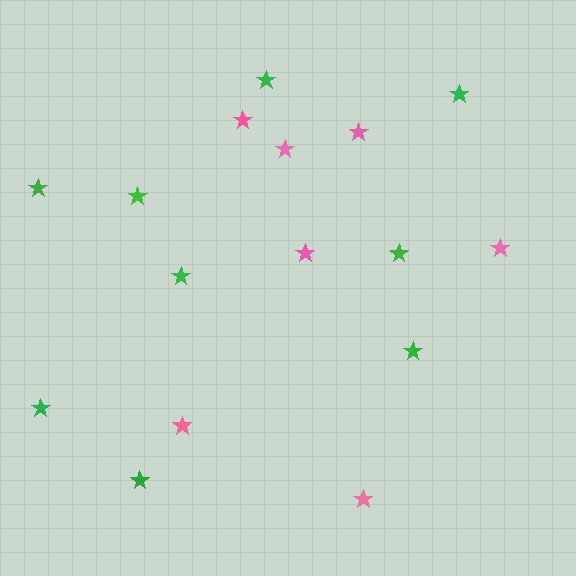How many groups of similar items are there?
There are 2 groups: one group of pink stars (7) and one group of green stars (9).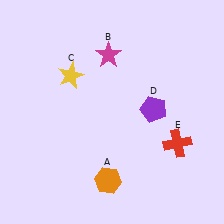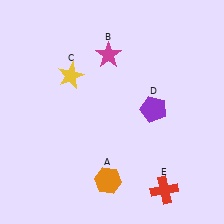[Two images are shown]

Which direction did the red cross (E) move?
The red cross (E) moved down.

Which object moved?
The red cross (E) moved down.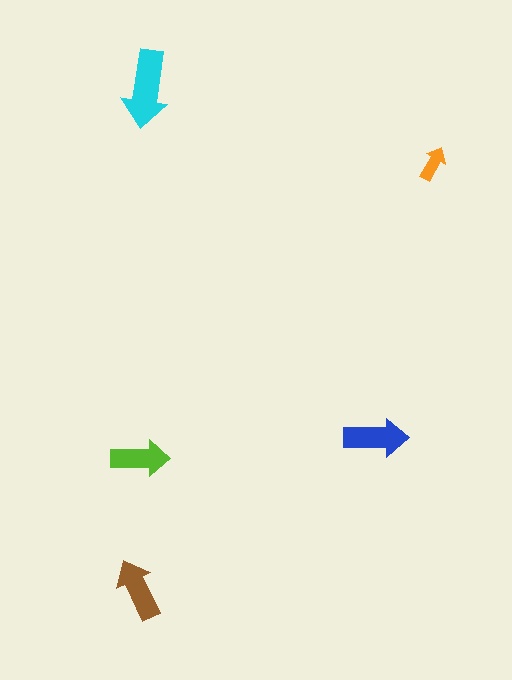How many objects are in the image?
There are 5 objects in the image.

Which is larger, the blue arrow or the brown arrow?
The blue one.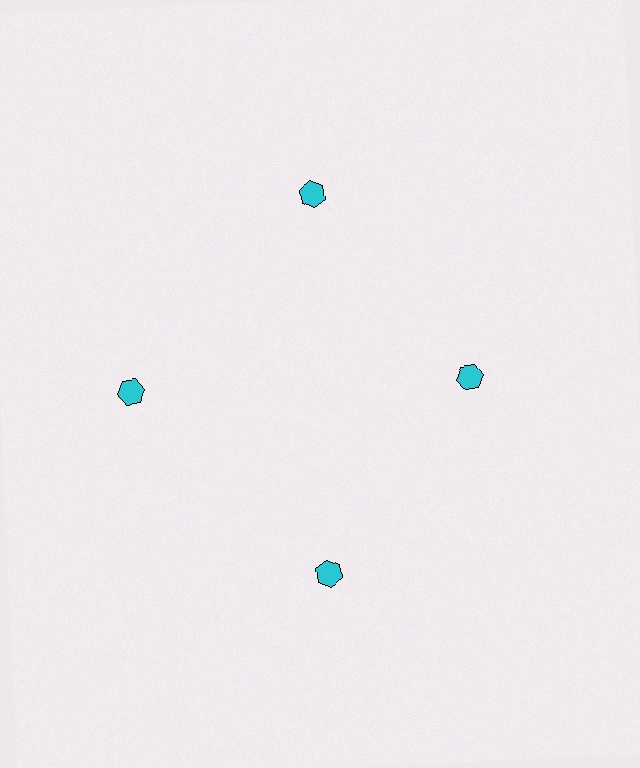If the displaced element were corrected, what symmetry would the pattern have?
It would have 4-fold rotational symmetry — the pattern would map onto itself every 90 degrees.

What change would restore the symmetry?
The symmetry would be restored by moving it outward, back onto the ring so that all 4 hexagons sit at equal angles and equal distance from the center.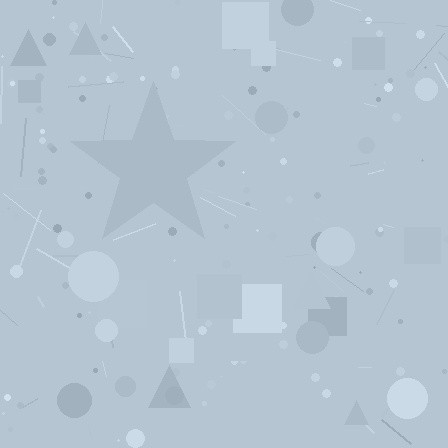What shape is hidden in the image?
A star is hidden in the image.